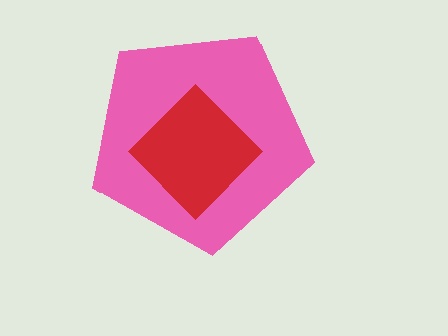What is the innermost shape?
The red diamond.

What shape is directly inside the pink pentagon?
The red diamond.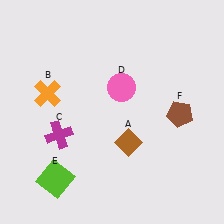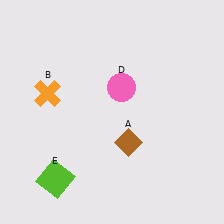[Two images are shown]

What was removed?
The magenta cross (C), the brown pentagon (F) were removed in Image 2.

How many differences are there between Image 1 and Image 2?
There are 2 differences between the two images.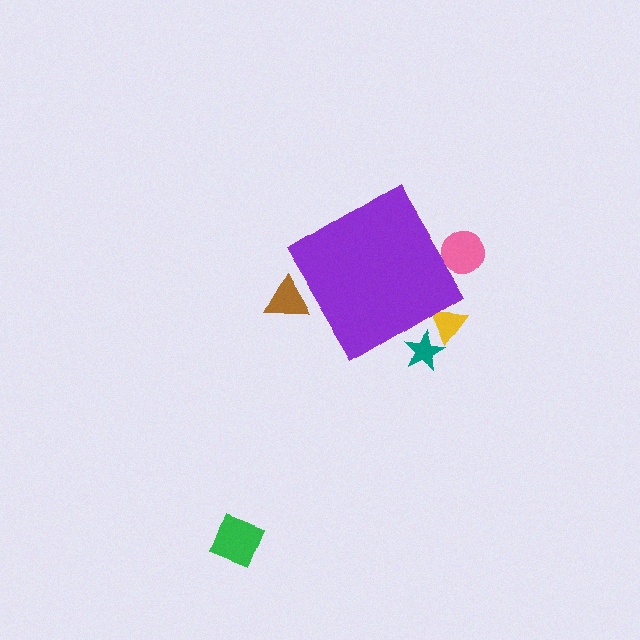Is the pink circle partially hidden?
Yes, the pink circle is partially hidden behind the purple diamond.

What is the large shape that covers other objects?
A purple diamond.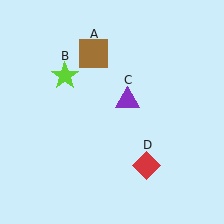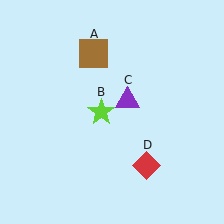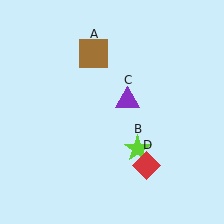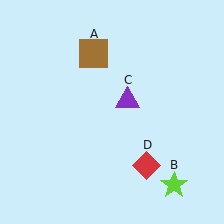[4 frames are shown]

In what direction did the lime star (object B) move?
The lime star (object B) moved down and to the right.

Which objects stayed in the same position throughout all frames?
Brown square (object A) and purple triangle (object C) and red diamond (object D) remained stationary.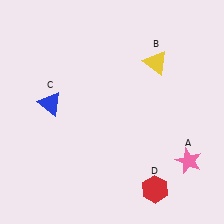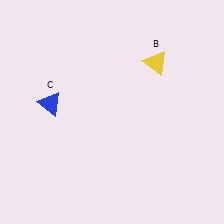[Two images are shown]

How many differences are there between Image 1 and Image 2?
There are 2 differences between the two images.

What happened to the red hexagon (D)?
The red hexagon (D) was removed in Image 2. It was in the bottom-right area of Image 1.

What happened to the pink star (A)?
The pink star (A) was removed in Image 2. It was in the bottom-right area of Image 1.